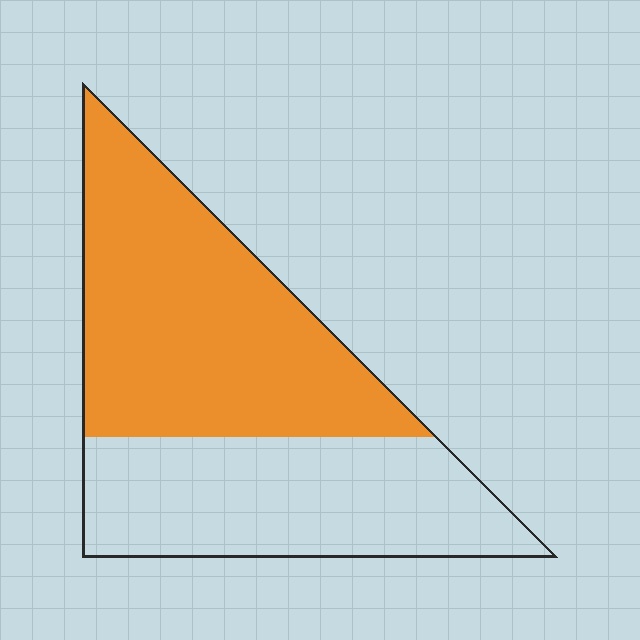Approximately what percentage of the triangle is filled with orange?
Approximately 55%.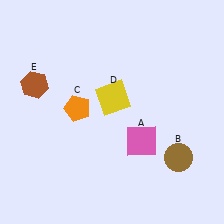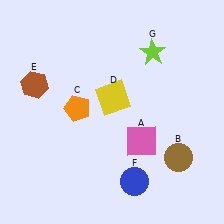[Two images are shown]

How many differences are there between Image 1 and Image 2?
There are 2 differences between the two images.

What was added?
A blue circle (F), a lime star (G) were added in Image 2.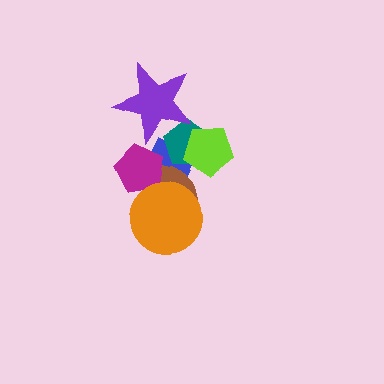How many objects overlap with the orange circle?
3 objects overlap with the orange circle.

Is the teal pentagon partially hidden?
Yes, it is partially covered by another shape.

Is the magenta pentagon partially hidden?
Yes, it is partially covered by another shape.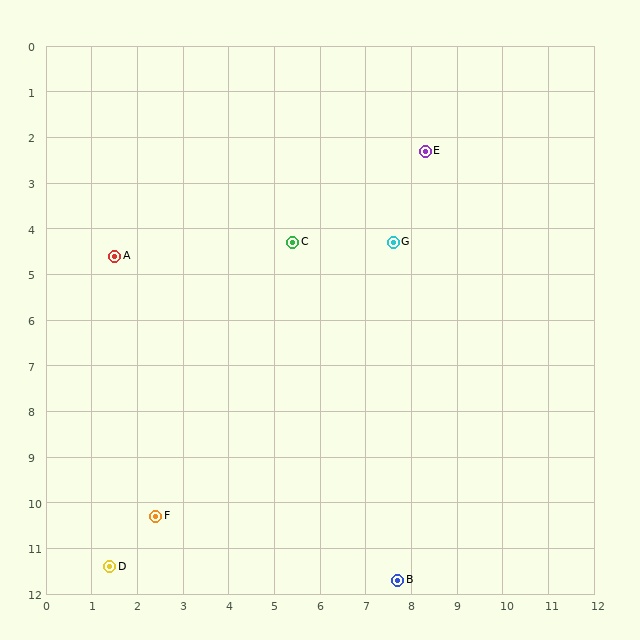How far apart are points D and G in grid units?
Points D and G are about 9.4 grid units apart.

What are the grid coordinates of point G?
Point G is at approximately (7.6, 4.3).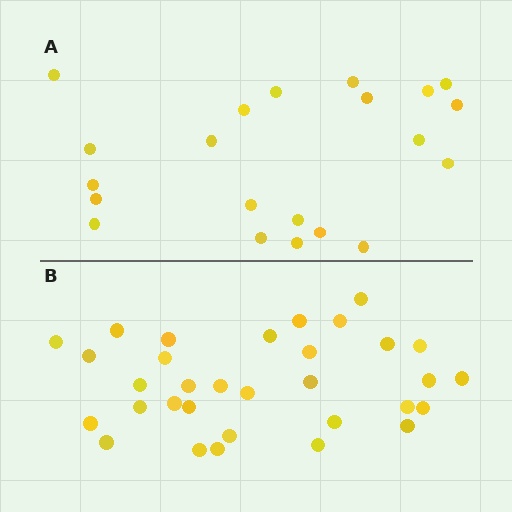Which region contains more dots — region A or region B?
Region B (the bottom region) has more dots.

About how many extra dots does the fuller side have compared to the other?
Region B has roughly 12 or so more dots than region A.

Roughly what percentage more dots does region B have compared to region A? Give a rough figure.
About 50% more.